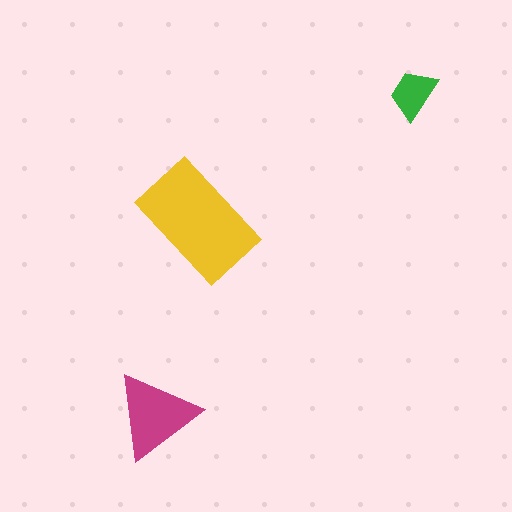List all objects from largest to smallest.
The yellow rectangle, the magenta triangle, the green trapezoid.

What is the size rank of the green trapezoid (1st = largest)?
3rd.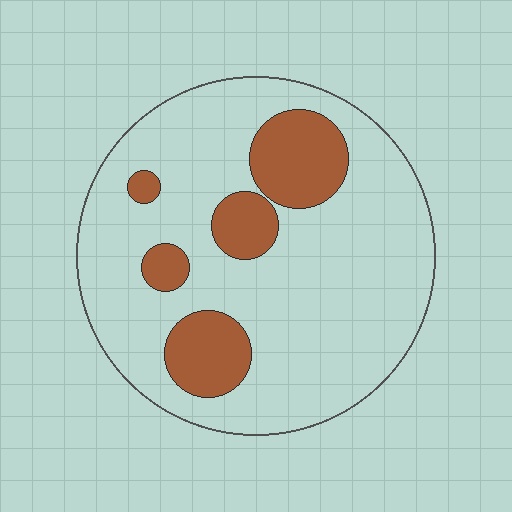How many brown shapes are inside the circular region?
5.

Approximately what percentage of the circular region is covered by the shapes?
Approximately 20%.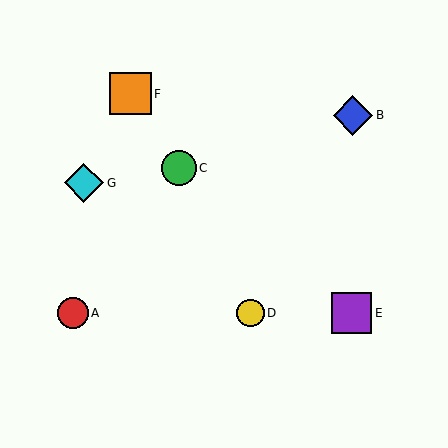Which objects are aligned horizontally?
Objects A, D, E are aligned horizontally.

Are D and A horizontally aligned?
Yes, both are at y≈313.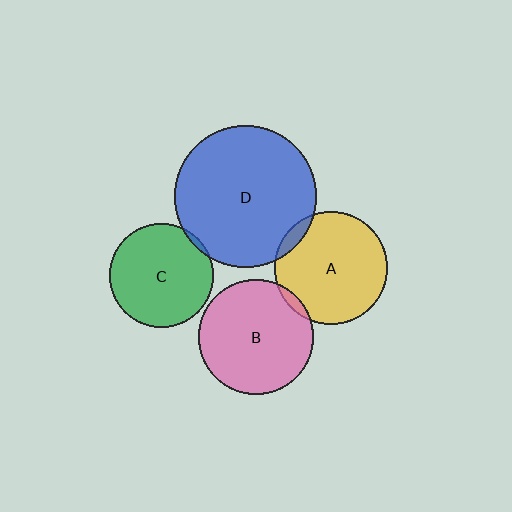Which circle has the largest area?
Circle D (blue).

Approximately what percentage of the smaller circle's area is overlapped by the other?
Approximately 5%.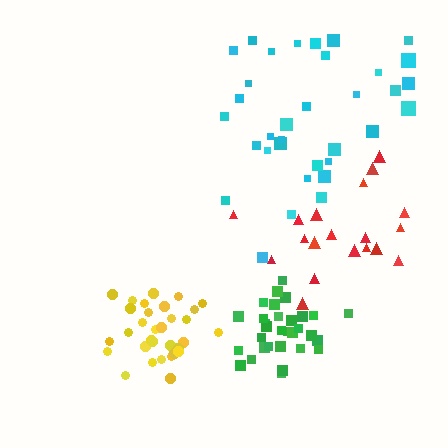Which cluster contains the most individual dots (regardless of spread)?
Cyan (34).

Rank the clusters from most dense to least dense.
green, yellow, cyan, red.